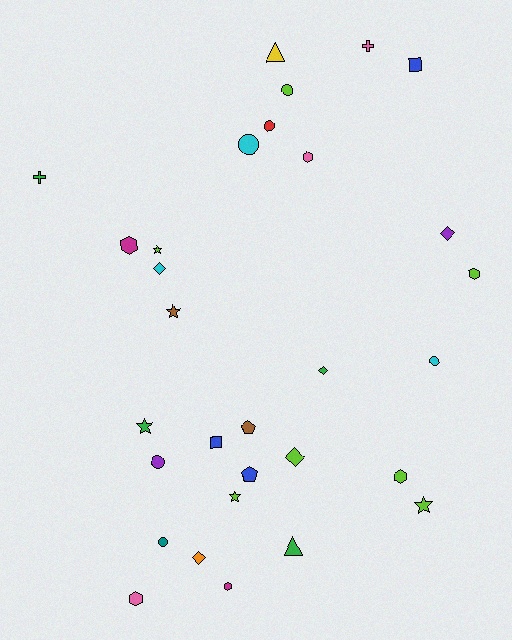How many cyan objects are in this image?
There are 3 cyan objects.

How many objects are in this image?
There are 30 objects.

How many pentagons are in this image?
There are 2 pentagons.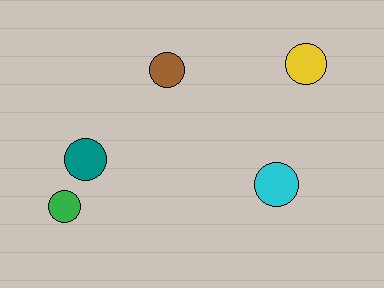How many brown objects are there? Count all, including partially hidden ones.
There is 1 brown object.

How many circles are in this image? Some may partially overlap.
There are 5 circles.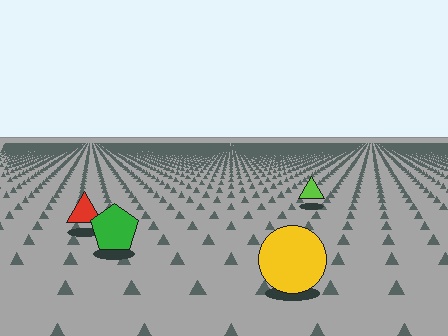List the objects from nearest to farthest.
From nearest to farthest: the yellow circle, the green pentagon, the red triangle, the lime triangle.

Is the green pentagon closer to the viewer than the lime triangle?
Yes. The green pentagon is closer — you can tell from the texture gradient: the ground texture is coarser near it.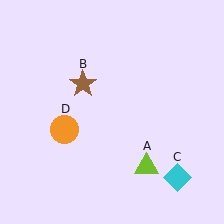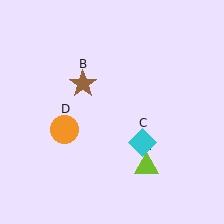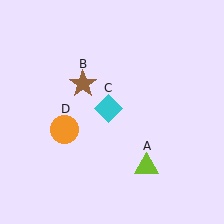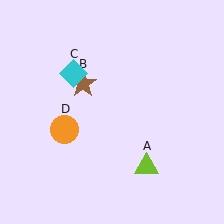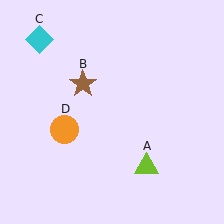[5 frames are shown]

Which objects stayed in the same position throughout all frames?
Lime triangle (object A) and brown star (object B) and orange circle (object D) remained stationary.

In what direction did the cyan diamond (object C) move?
The cyan diamond (object C) moved up and to the left.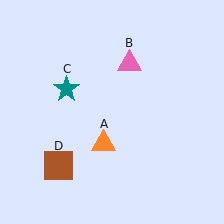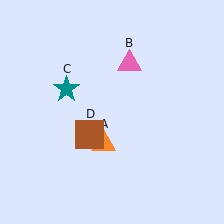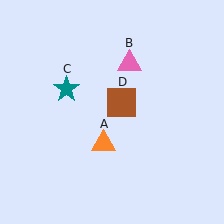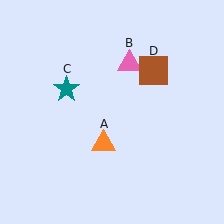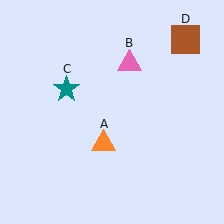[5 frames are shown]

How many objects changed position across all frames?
1 object changed position: brown square (object D).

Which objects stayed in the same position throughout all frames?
Orange triangle (object A) and pink triangle (object B) and teal star (object C) remained stationary.